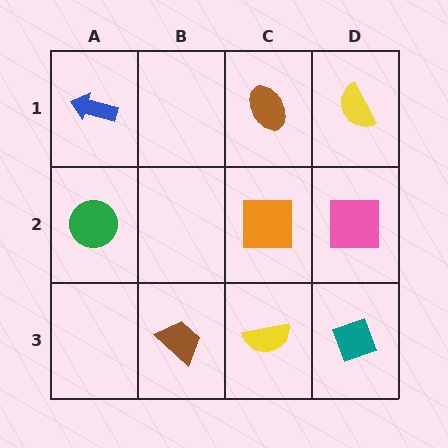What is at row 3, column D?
A teal diamond.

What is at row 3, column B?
A brown trapezoid.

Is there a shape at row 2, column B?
No, that cell is empty.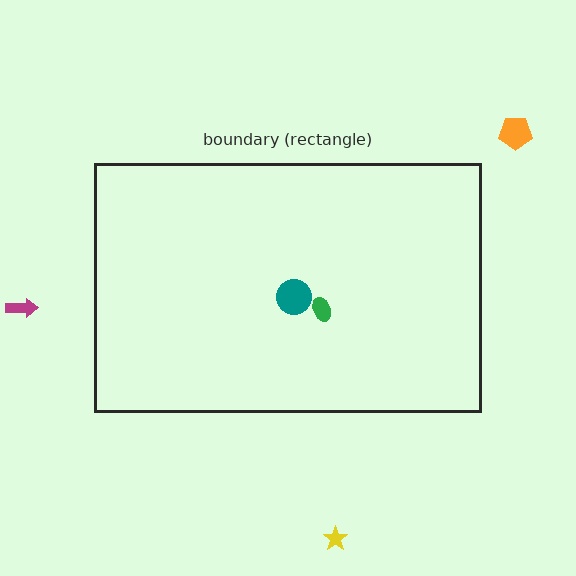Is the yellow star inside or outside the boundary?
Outside.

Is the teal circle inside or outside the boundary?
Inside.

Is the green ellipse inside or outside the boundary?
Inside.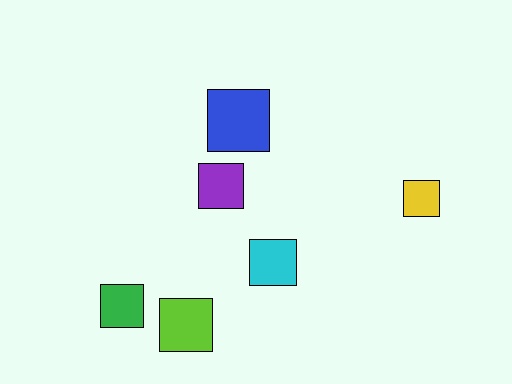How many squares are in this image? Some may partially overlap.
There are 6 squares.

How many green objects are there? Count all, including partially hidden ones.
There is 1 green object.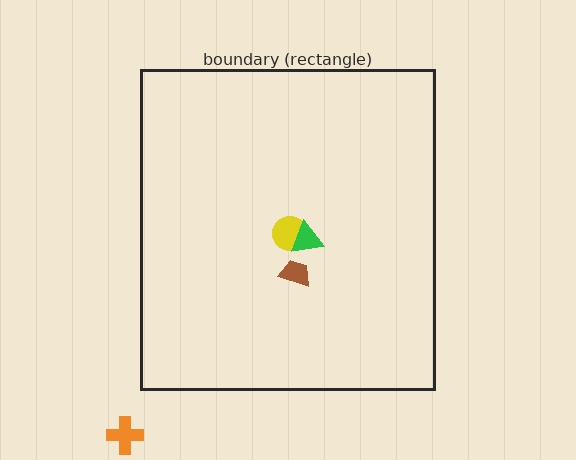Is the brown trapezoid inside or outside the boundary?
Inside.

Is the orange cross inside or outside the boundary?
Outside.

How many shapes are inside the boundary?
3 inside, 1 outside.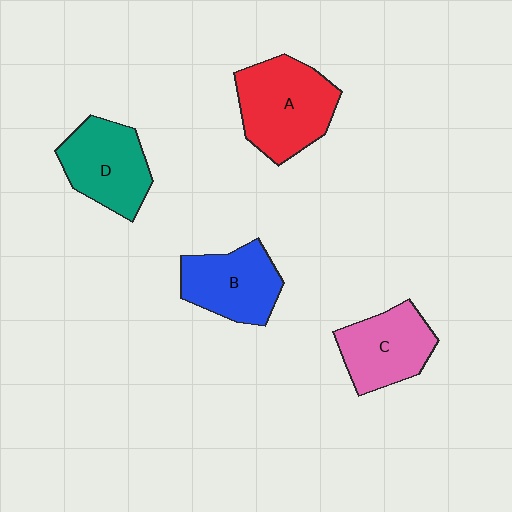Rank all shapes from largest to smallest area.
From largest to smallest: A (red), D (teal), B (blue), C (pink).